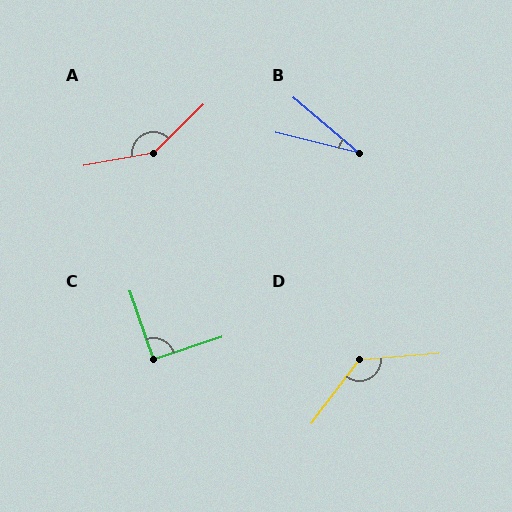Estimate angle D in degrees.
Approximately 132 degrees.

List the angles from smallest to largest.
B (26°), C (90°), D (132°), A (146°).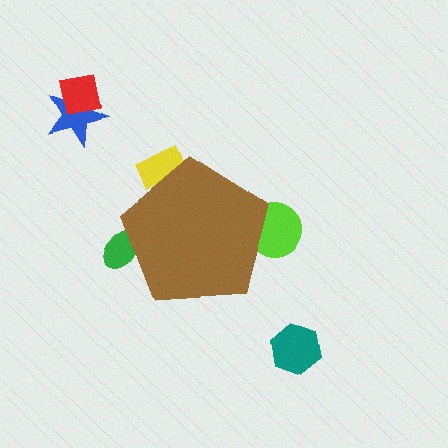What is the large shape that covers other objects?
A brown pentagon.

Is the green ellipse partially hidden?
Yes, the green ellipse is partially hidden behind the brown pentagon.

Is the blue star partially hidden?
No, the blue star is fully visible.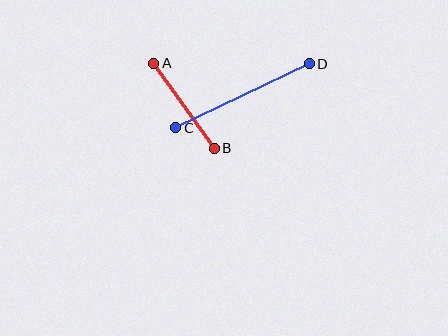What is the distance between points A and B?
The distance is approximately 104 pixels.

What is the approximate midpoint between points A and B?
The midpoint is at approximately (184, 106) pixels.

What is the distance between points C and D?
The distance is approximately 148 pixels.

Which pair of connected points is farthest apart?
Points C and D are farthest apart.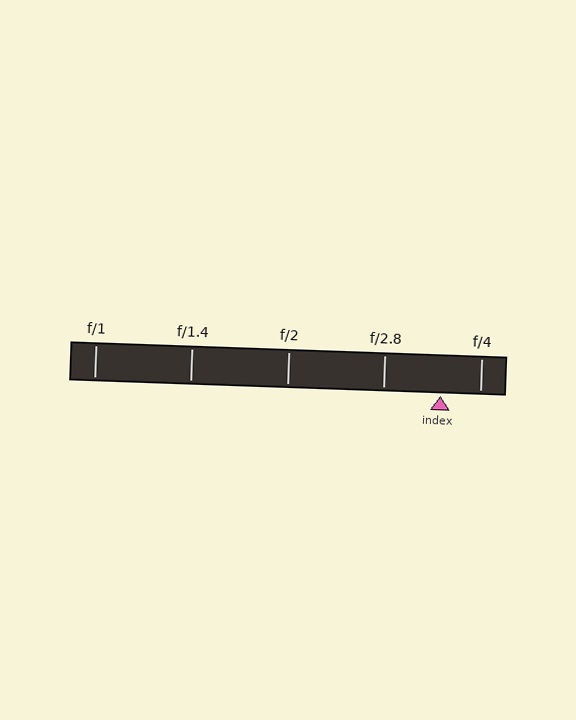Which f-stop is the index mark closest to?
The index mark is closest to f/4.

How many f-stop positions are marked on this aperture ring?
There are 5 f-stop positions marked.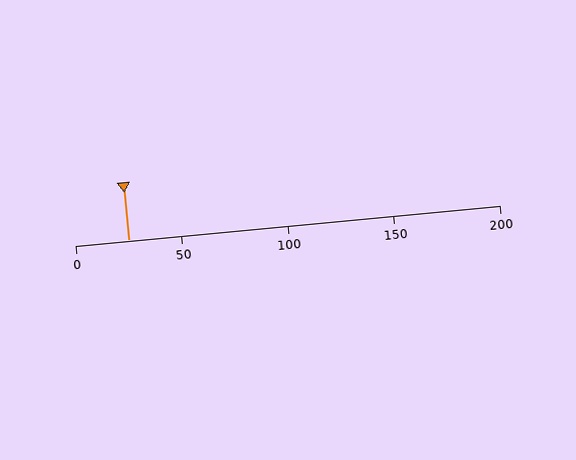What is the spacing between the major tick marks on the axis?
The major ticks are spaced 50 apart.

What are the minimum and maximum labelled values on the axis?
The axis runs from 0 to 200.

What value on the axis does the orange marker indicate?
The marker indicates approximately 25.